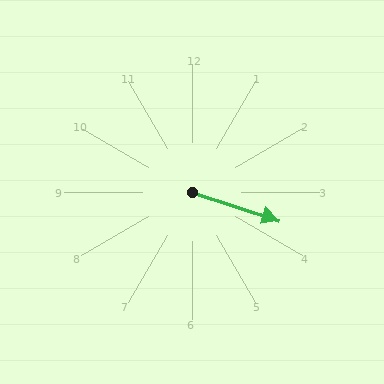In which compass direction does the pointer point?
East.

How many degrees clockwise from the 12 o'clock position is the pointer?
Approximately 108 degrees.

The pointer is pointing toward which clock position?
Roughly 4 o'clock.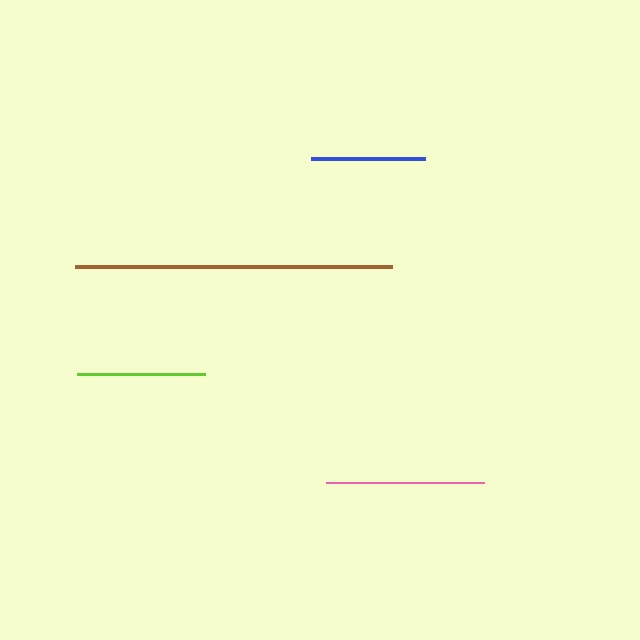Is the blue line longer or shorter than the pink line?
The pink line is longer than the blue line.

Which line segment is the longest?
The brown line is the longest at approximately 317 pixels.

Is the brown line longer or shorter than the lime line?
The brown line is longer than the lime line.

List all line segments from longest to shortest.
From longest to shortest: brown, pink, lime, blue.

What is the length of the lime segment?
The lime segment is approximately 128 pixels long.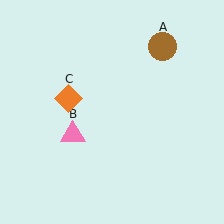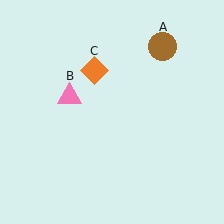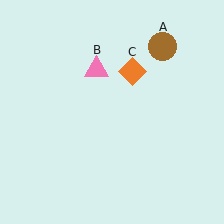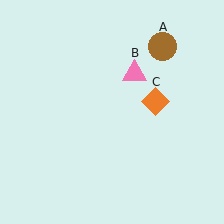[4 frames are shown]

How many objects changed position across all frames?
2 objects changed position: pink triangle (object B), orange diamond (object C).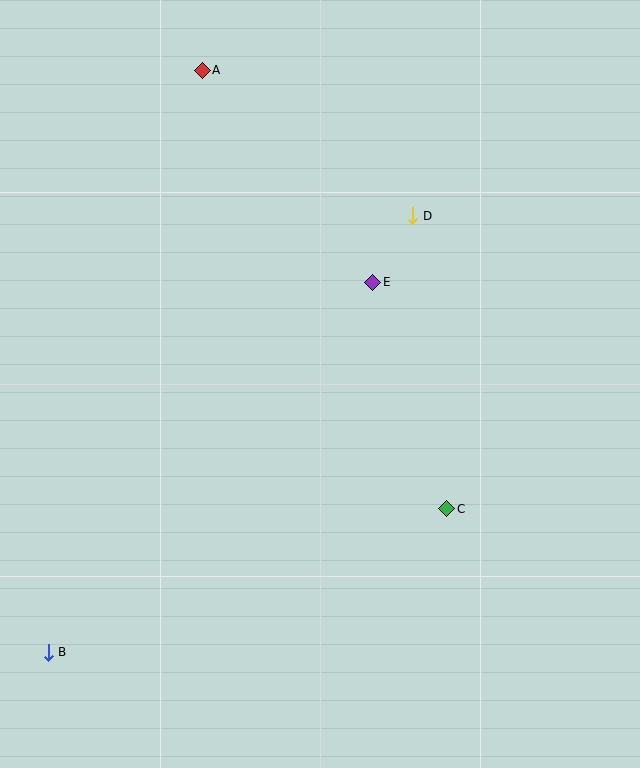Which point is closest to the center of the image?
Point E at (373, 282) is closest to the center.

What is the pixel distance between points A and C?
The distance between A and C is 502 pixels.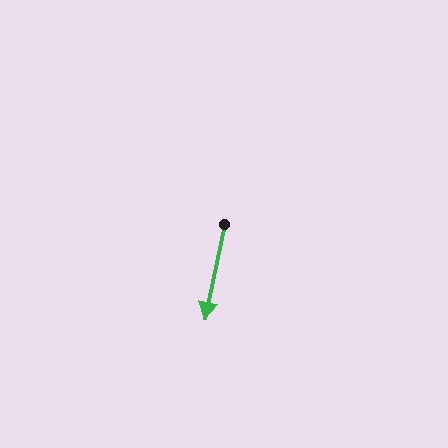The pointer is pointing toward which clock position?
Roughly 6 o'clock.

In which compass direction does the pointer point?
South.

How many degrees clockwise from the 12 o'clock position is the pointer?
Approximately 192 degrees.